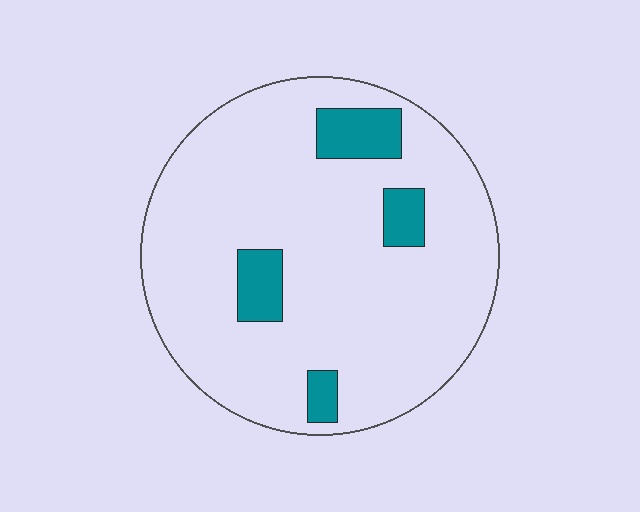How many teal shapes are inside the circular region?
4.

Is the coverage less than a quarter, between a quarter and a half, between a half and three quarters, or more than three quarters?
Less than a quarter.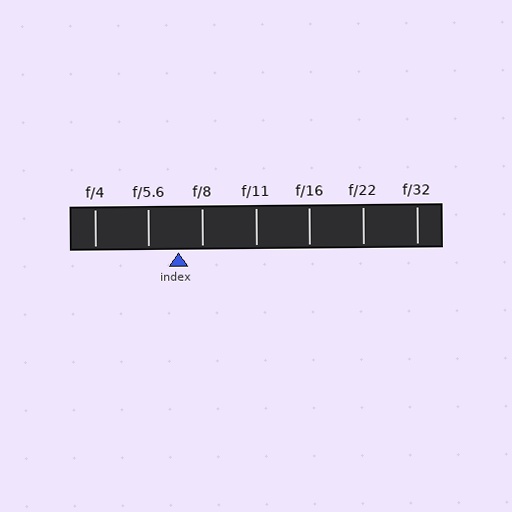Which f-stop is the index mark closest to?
The index mark is closest to f/8.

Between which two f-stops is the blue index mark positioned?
The index mark is between f/5.6 and f/8.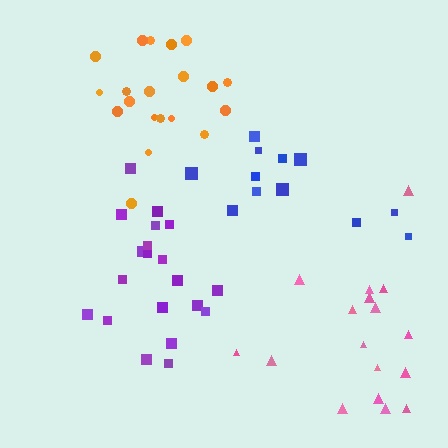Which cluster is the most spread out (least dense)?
Blue.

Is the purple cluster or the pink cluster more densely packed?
Purple.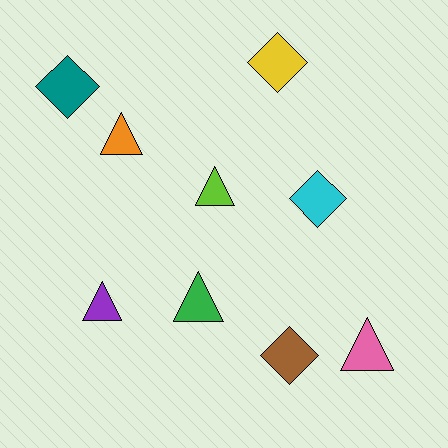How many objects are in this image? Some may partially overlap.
There are 9 objects.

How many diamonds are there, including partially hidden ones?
There are 4 diamonds.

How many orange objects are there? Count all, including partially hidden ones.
There is 1 orange object.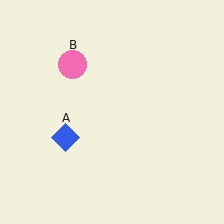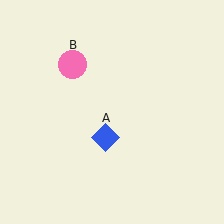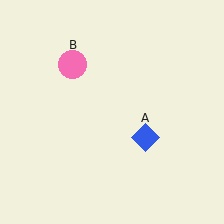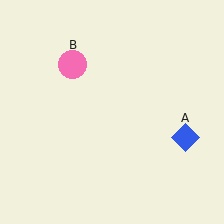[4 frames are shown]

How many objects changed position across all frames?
1 object changed position: blue diamond (object A).